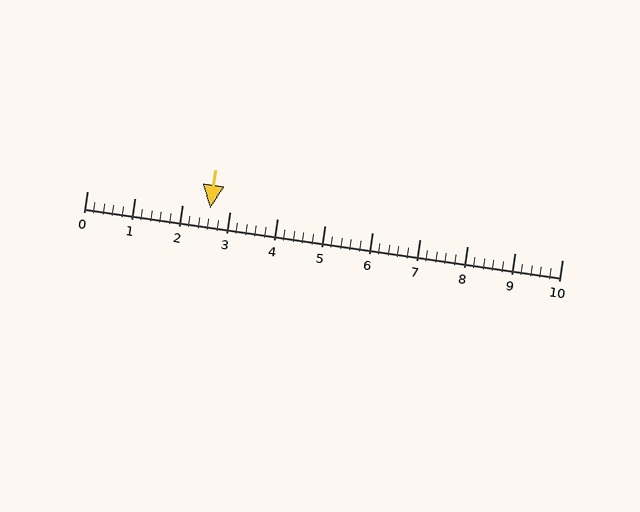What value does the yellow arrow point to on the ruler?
The yellow arrow points to approximately 2.6.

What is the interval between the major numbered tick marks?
The major tick marks are spaced 1 units apart.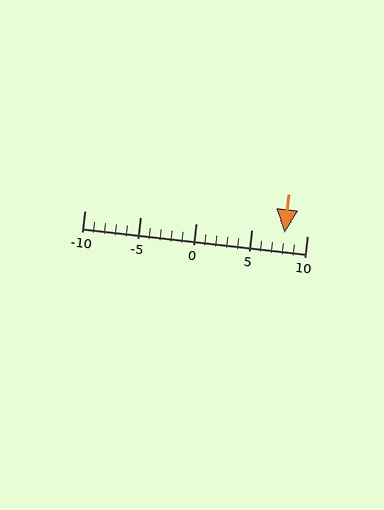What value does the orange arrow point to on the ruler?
The orange arrow points to approximately 8.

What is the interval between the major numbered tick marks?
The major tick marks are spaced 5 units apart.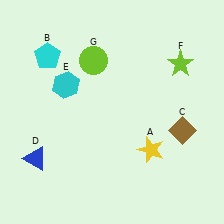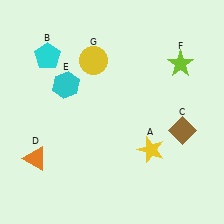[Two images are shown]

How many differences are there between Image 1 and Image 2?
There are 2 differences between the two images.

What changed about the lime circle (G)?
In Image 1, G is lime. In Image 2, it changed to yellow.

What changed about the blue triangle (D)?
In Image 1, D is blue. In Image 2, it changed to orange.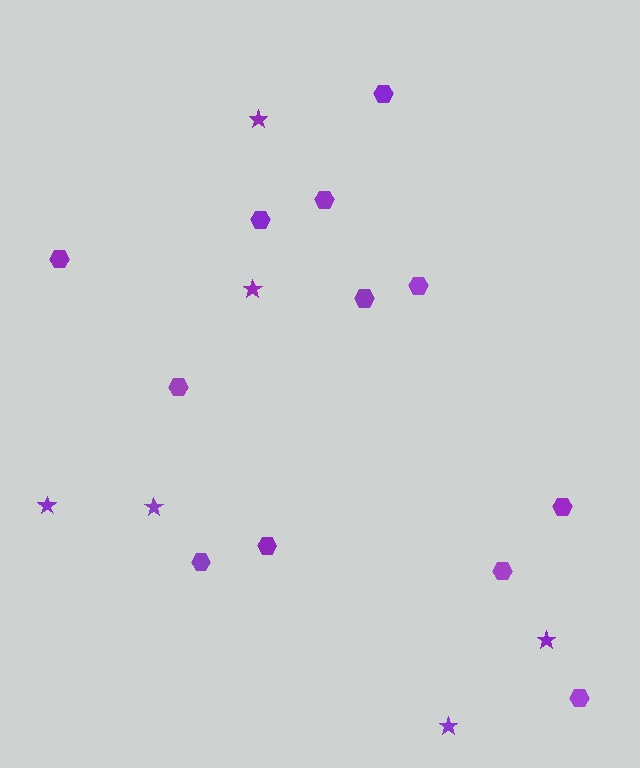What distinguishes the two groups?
There are 2 groups: one group of hexagons (12) and one group of stars (6).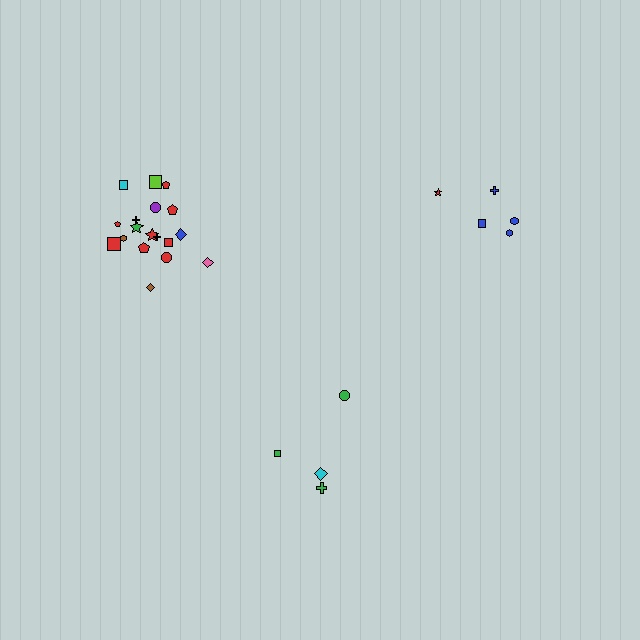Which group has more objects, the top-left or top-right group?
The top-left group.